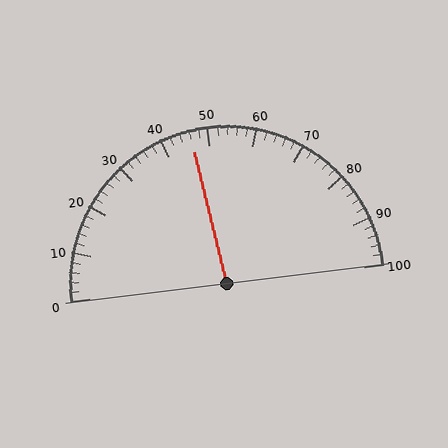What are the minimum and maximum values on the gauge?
The gauge ranges from 0 to 100.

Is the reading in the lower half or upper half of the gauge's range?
The reading is in the lower half of the range (0 to 100).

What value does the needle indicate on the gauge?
The needle indicates approximately 46.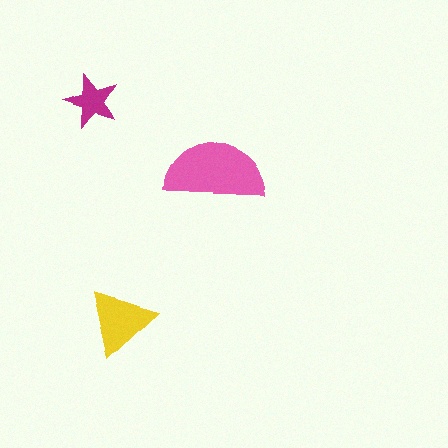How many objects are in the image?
There are 3 objects in the image.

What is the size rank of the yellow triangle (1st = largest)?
2nd.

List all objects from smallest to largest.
The magenta star, the yellow triangle, the pink semicircle.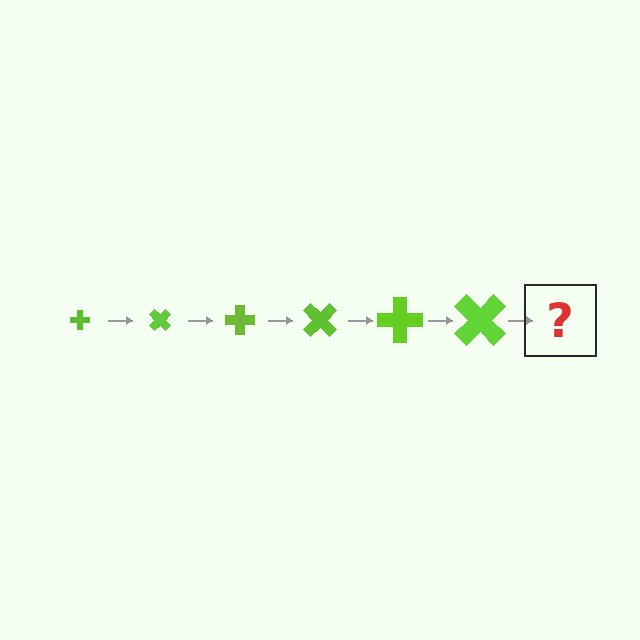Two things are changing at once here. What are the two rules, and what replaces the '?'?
The two rules are that the cross grows larger each step and it rotates 45 degrees each step. The '?' should be a cross, larger than the previous one and rotated 270 degrees from the start.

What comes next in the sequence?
The next element should be a cross, larger than the previous one and rotated 270 degrees from the start.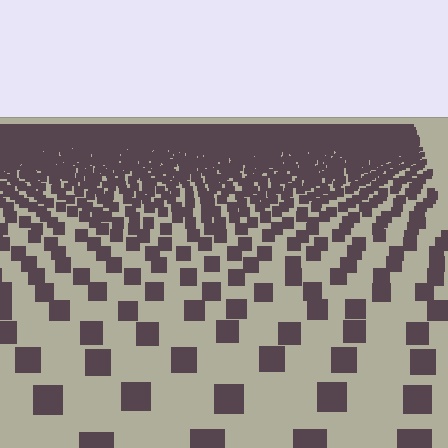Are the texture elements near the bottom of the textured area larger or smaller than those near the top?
Larger. Near the bottom, elements are closer to the viewer and appear at a bigger on-screen size.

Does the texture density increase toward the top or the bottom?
Density increases toward the top.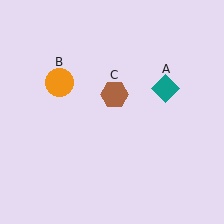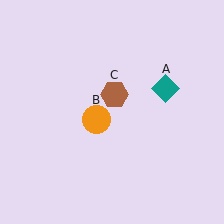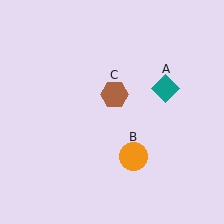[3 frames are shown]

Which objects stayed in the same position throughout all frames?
Teal diamond (object A) and brown hexagon (object C) remained stationary.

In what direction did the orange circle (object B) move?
The orange circle (object B) moved down and to the right.